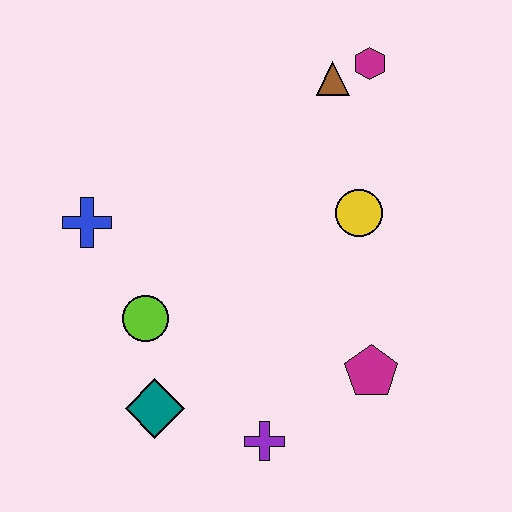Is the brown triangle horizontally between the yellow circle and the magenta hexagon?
No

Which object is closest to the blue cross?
The lime circle is closest to the blue cross.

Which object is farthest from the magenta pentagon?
The blue cross is farthest from the magenta pentagon.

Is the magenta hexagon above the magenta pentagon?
Yes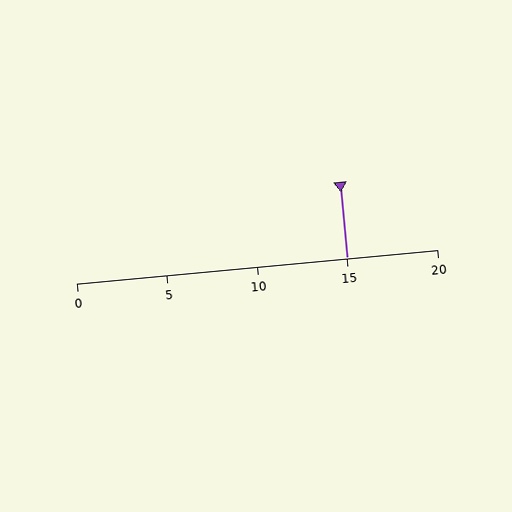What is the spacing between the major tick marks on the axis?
The major ticks are spaced 5 apart.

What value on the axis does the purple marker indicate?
The marker indicates approximately 15.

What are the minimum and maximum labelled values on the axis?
The axis runs from 0 to 20.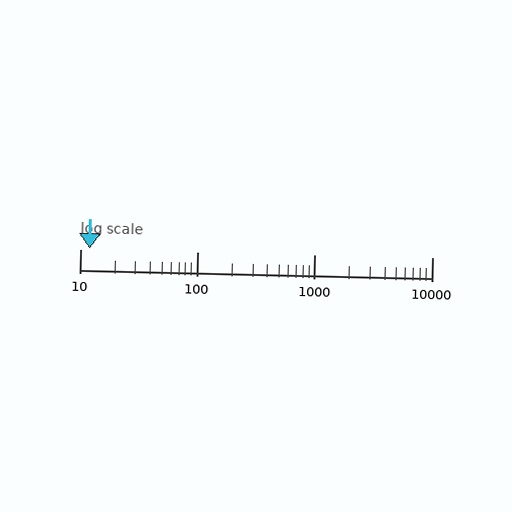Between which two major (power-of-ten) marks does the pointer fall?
The pointer is between 10 and 100.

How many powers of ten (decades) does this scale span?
The scale spans 3 decades, from 10 to 10000.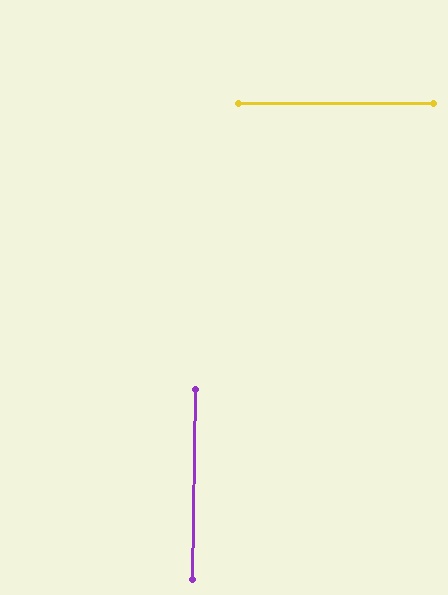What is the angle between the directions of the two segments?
Approximately 89 degrees.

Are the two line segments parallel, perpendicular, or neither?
Perpendicular — they meet at approximately 89°.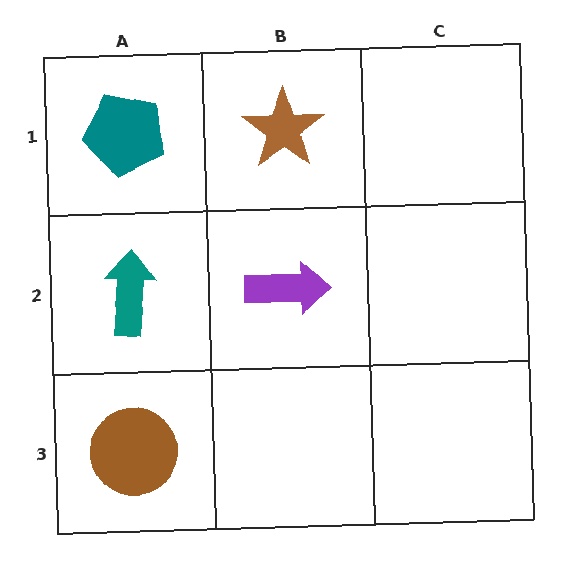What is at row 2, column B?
A purple arrow.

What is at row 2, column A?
A teal arrow.